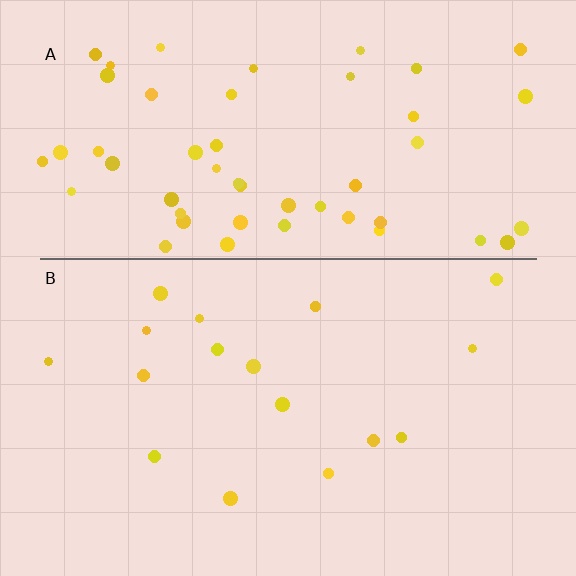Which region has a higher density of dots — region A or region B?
A (the top).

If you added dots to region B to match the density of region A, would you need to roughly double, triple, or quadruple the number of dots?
Approximately triple.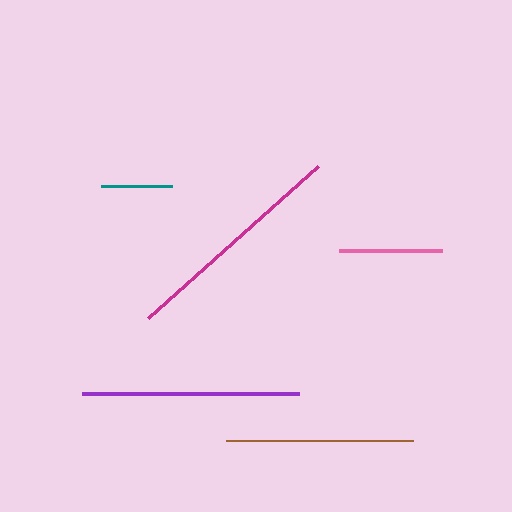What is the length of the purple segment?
The purple segment is approximately 216 pixels long.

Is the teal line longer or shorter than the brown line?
The brown line is longer than the teal line.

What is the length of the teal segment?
The teal segment is approximately 70 pixels long.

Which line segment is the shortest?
The teal line is the shortest at approximately 70 pixels.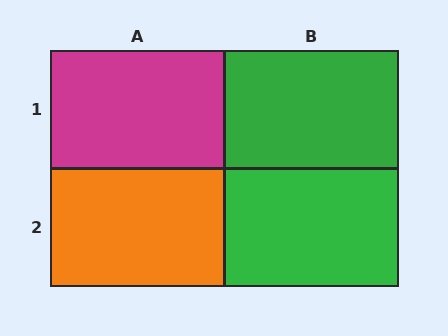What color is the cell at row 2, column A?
Orange.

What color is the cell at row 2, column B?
Green.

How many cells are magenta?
1 cell is magenta.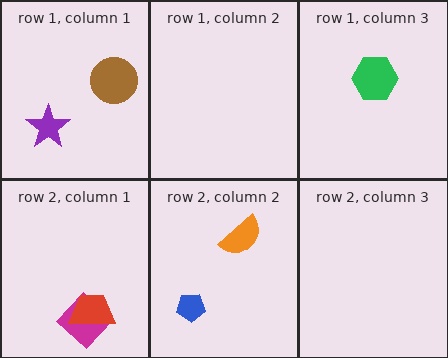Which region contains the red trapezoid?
The row 2, column 1 region.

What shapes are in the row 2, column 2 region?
The blue pentagon, the orange semicircle.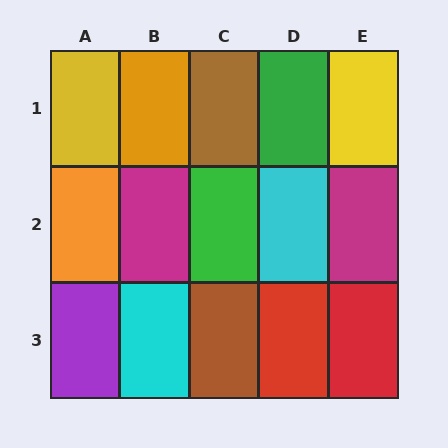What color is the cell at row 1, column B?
Orange.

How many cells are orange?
2 cells are orange.